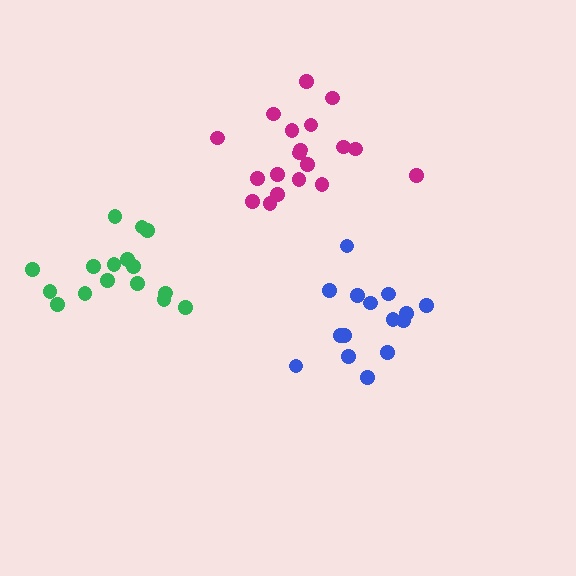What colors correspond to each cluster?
The clusters are colored: magenta, green, blue.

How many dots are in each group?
Group 1: 19 dots, Group 2: 17 dots, Group 3: 15 dots (51 total).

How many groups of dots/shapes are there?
There are 3 groups.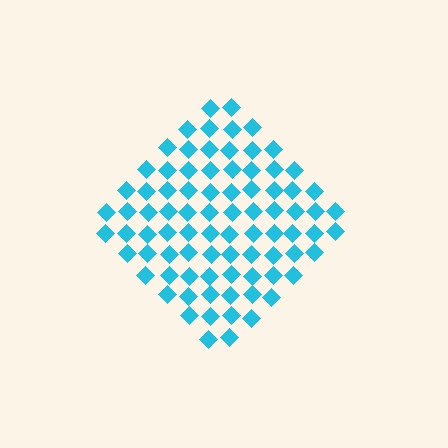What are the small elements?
The small elements are diamonds.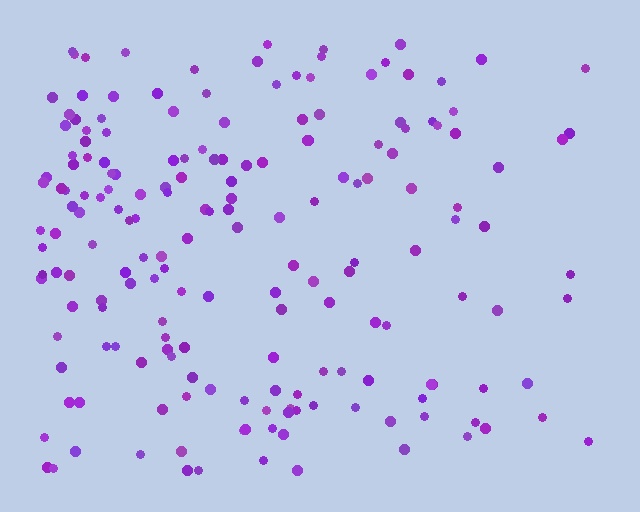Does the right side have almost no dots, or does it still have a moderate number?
Still a moderate number, just noticeably fewer than the left.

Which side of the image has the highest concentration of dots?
The left.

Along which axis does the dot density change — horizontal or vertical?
Horizontal.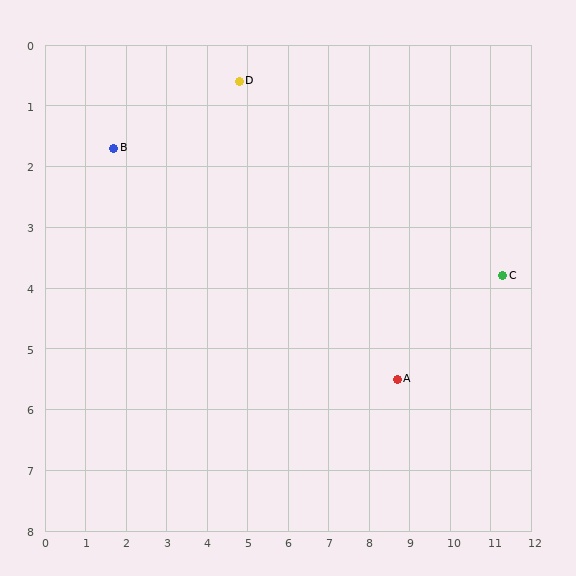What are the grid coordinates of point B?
Point B is at approximately (1.7, 1.7).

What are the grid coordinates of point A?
Point A is at approximately (8.7, 5.5).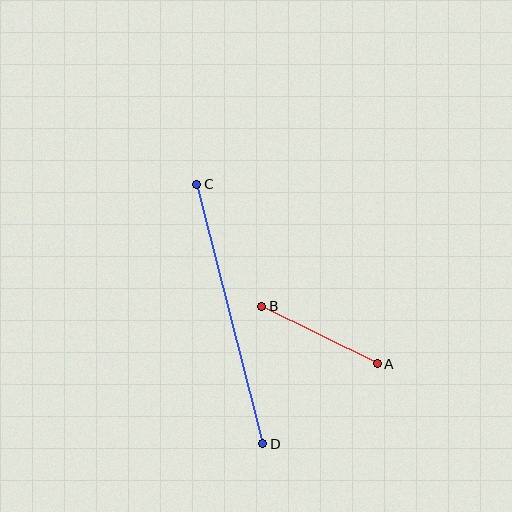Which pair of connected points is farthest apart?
Points C and D are farthest apart.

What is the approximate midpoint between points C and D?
The midpoint is at approximately (230, 314) pixels.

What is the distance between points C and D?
The distance is approximately 268 pixels.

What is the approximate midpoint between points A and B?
The midpoint is at approximately (319, 335) pixels.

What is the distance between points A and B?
The distance is approximately 129 pixels.